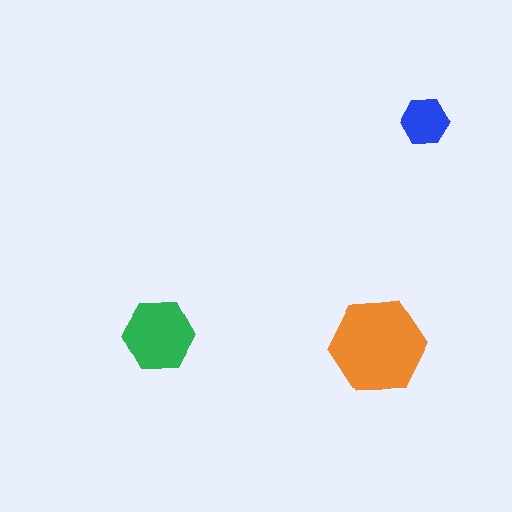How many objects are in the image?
There are 3 objects in the image.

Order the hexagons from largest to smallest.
the orange one, the green one, the blue one.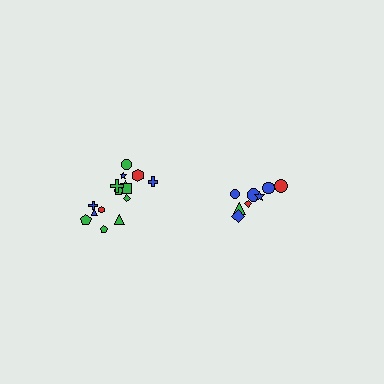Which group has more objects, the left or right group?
The left group.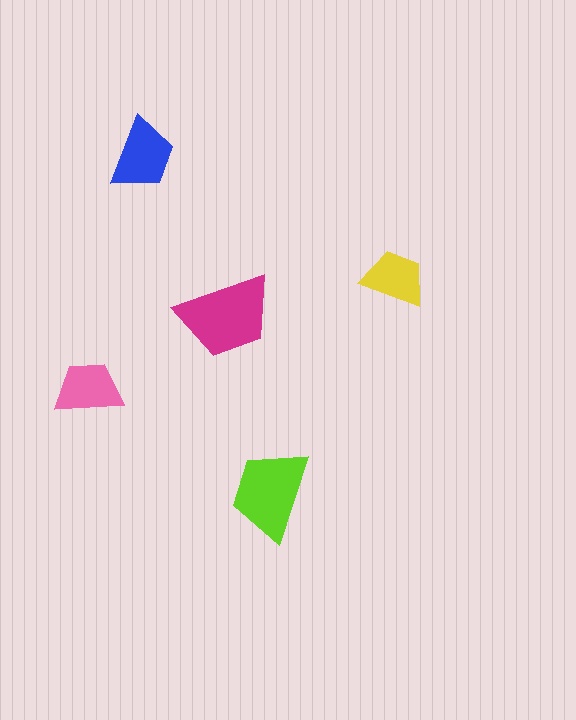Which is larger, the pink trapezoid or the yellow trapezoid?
The pink one.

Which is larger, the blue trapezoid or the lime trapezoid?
The lime one.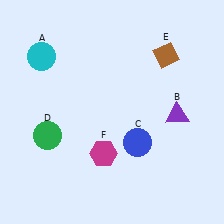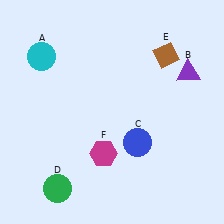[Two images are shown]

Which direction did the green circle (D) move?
The green circle (D) moved down.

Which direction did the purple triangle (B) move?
The purple triangle (B) moved up.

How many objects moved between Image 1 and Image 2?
2 objects moved between the two images.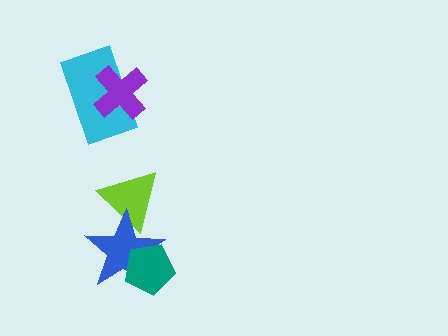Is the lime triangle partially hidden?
Yes, it is partially covered by another shape.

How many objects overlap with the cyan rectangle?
1 object overlaps with the cyan rectangle.